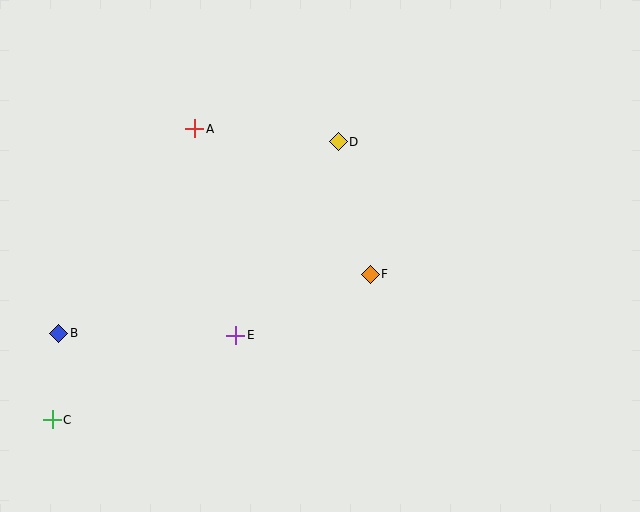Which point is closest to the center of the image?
Point F at (370, 274) is closest to the center.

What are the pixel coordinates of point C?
Point C is at (52, 420).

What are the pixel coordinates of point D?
Point D is at (338, 142).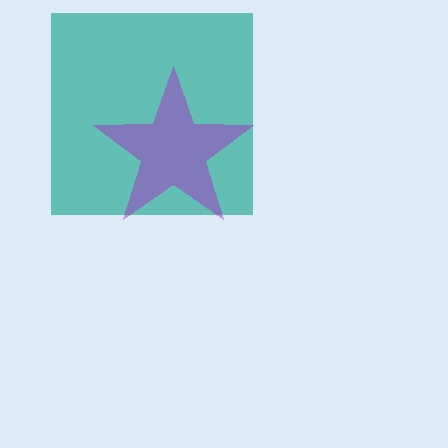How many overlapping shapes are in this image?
There are 2 overlapping shapes in the image.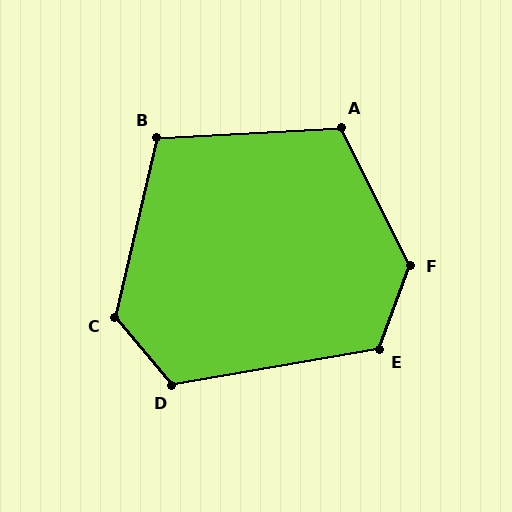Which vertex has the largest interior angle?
F, at approximately 133 degrees.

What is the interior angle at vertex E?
Approximately 120 degrees (obtuse).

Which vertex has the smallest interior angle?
B, at approximately 106 degrees.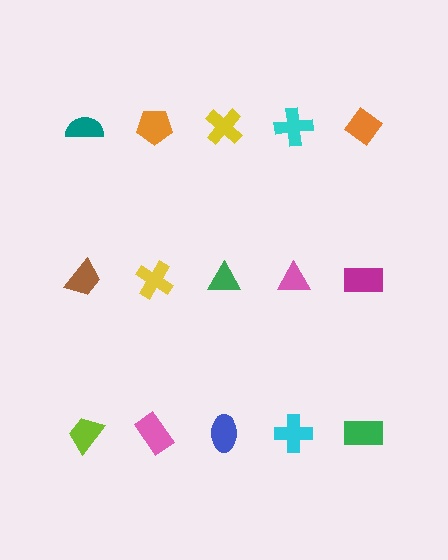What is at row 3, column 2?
A pink rectangle.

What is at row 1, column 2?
An orange pentagon.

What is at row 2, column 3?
A green triangle.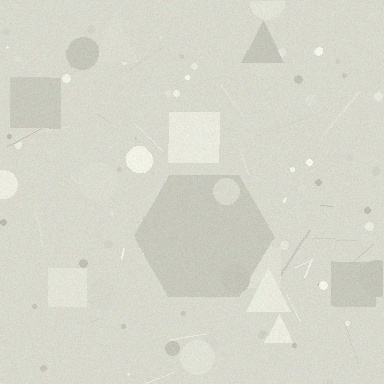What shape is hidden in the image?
A hexagon is hidden in the image.